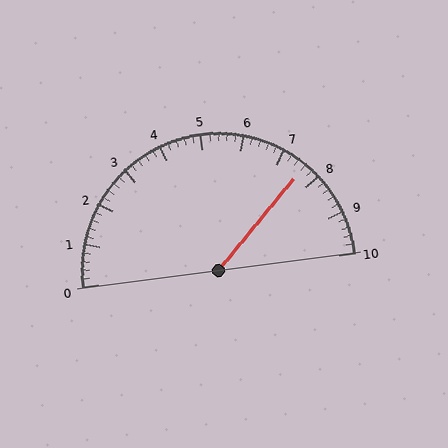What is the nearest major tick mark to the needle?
The nearest major tick mark is 8.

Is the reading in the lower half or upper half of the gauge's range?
The reading is in the upper half of the range (0 to 10).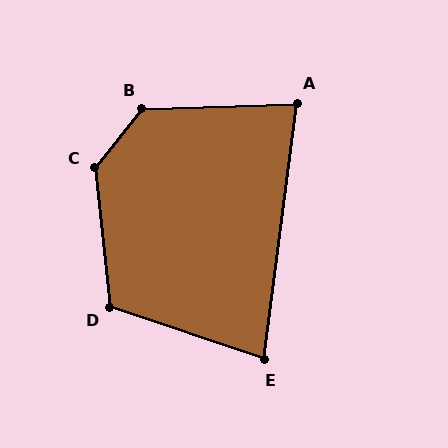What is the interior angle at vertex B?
Approximately 131 degrees (obtuse).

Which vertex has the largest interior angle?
C, at approximately 135 degrees.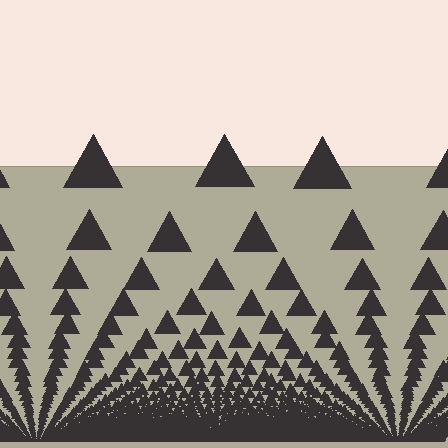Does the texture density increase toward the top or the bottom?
Density increases toward the bottom.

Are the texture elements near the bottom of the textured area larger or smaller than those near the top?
Smaller. The gradient is inverted — elements near the bottom are smaller and denser.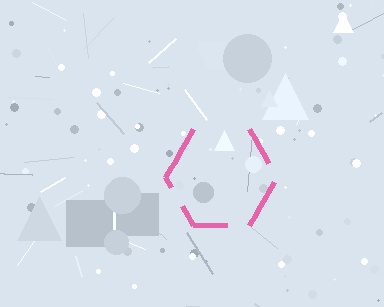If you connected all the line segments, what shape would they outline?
They would outline a hexagon.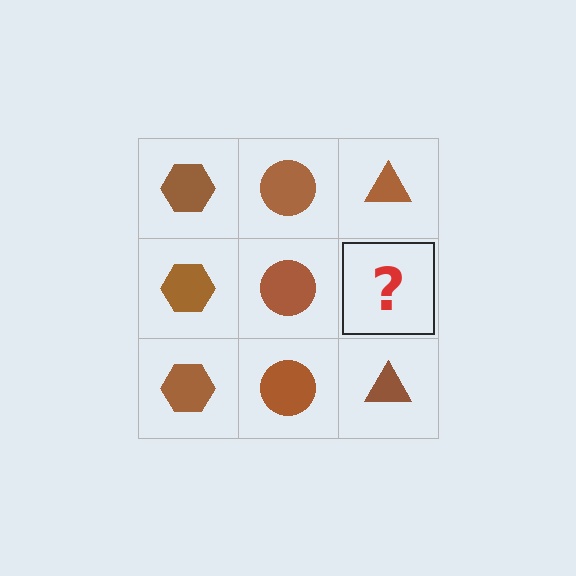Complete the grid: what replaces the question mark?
The question mark should be replaced with a brown triangle.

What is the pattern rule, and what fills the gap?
The rule is that each column has a consistent shape. The gap should be filled with a brown triangle.